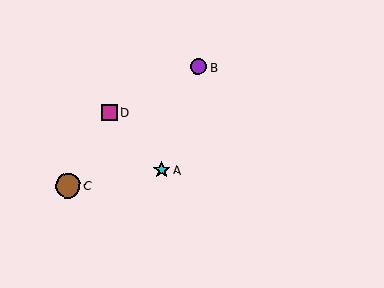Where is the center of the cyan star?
The center of the cyan star is at (162, 170).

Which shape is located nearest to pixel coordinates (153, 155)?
The cyan star (labeled A) at (162, 170) is nearest to that location.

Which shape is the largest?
The brown circle (labeled C) is the largest.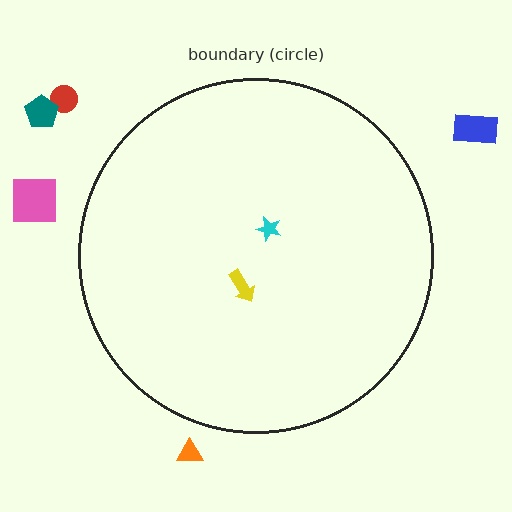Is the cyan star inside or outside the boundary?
Inside.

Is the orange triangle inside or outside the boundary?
Outside.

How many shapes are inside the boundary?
2 inside, 5 outside.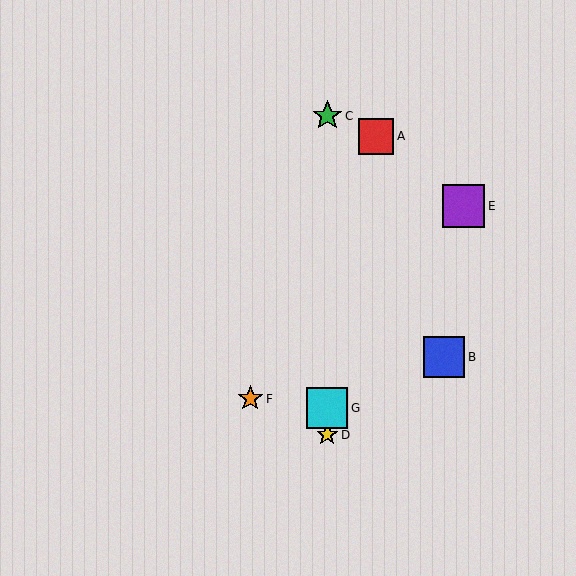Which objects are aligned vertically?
Objects C, D, G are aligned vertically.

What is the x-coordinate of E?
Object E is at x≈463.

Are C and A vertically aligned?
No, C is at x≈327 and A is at x≈376.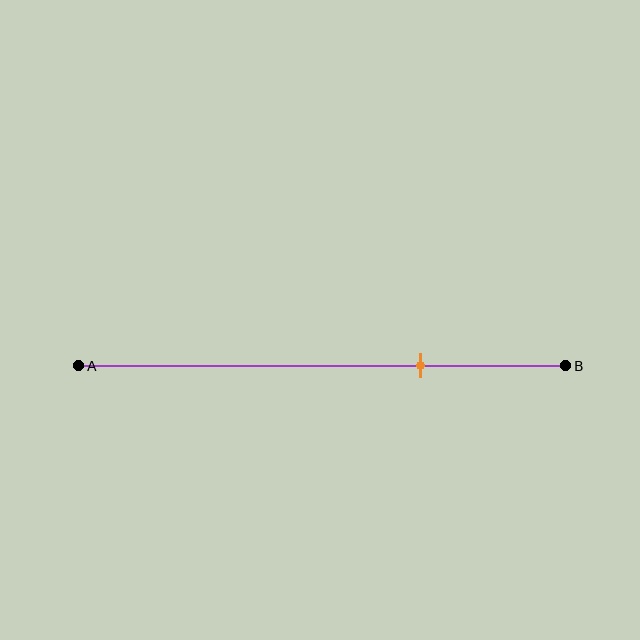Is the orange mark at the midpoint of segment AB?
No, the mark is at about 70% from A, not at the 50% midpoint.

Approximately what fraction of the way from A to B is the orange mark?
The orange mark is approximately 70% of the way from A to B.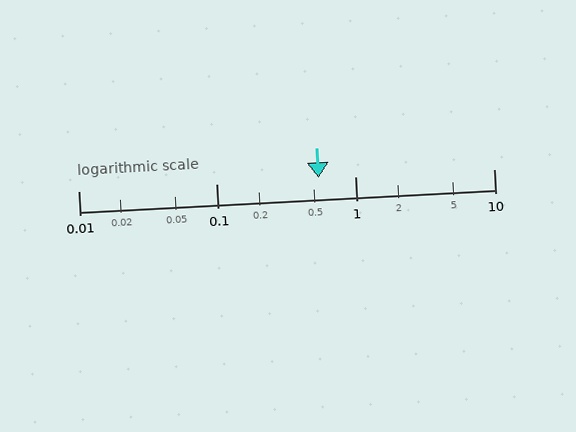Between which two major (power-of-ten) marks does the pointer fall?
The pointer is between 0.1 and 1.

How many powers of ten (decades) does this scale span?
The scale spans 3 decades, from 0.01 to 10.